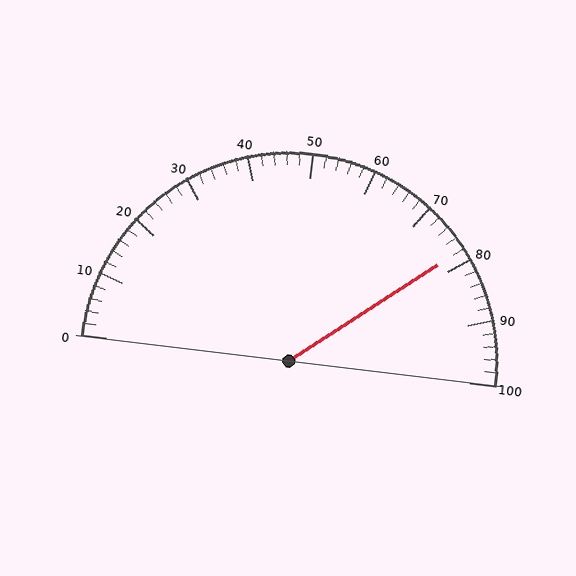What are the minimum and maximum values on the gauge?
The gauge ranges from 0 to 100.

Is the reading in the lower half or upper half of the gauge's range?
The reading is in the upper half of the range (0 to 100).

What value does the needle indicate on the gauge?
The needle indicates approximately 78.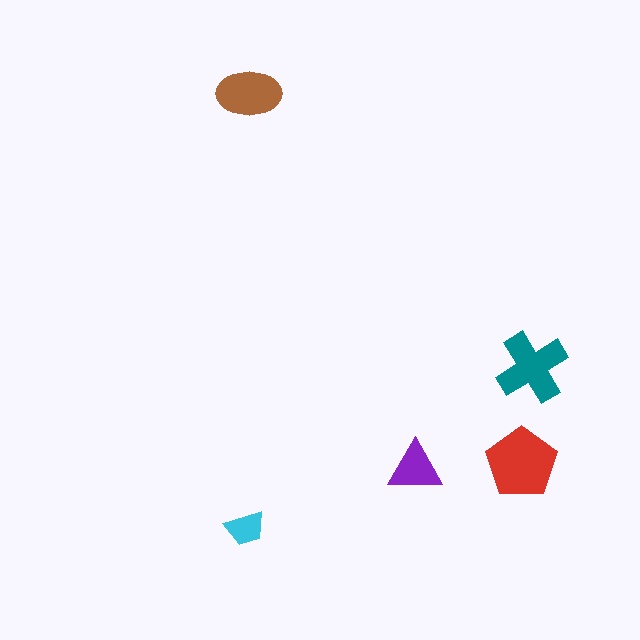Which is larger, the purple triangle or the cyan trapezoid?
The purple triangle.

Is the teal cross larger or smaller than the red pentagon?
Smaller.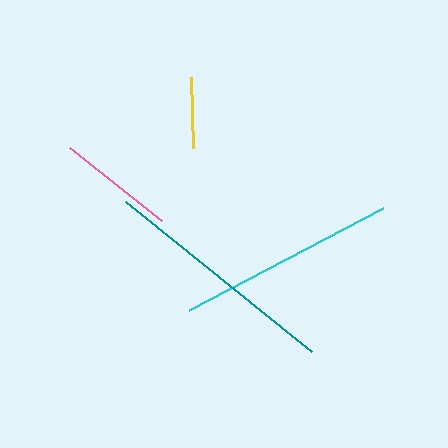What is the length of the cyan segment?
The cyan segment is approximately 219 pixels long.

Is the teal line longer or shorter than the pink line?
The teal line is longer than the pink line.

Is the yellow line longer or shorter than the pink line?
The pink line is longer than the yellow line.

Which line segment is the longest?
The teal line is the longest at approximately 239 pixels.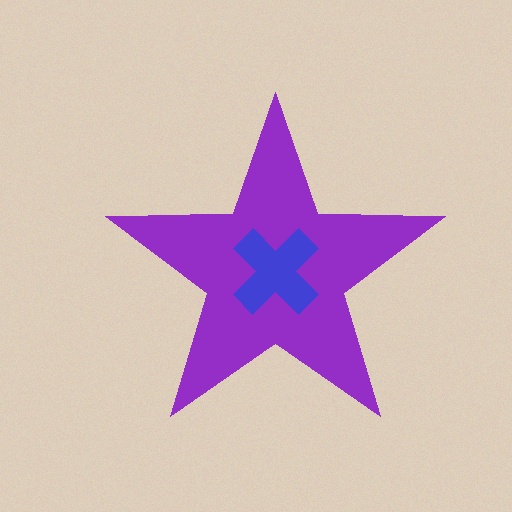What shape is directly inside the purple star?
The blue cross.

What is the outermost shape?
The purple star.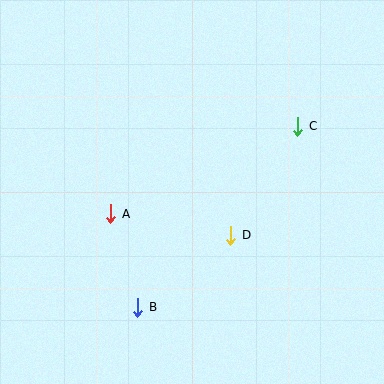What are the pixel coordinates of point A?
Point A is at (111, 214).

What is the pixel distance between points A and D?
The distance between A and D is 122 pixels.